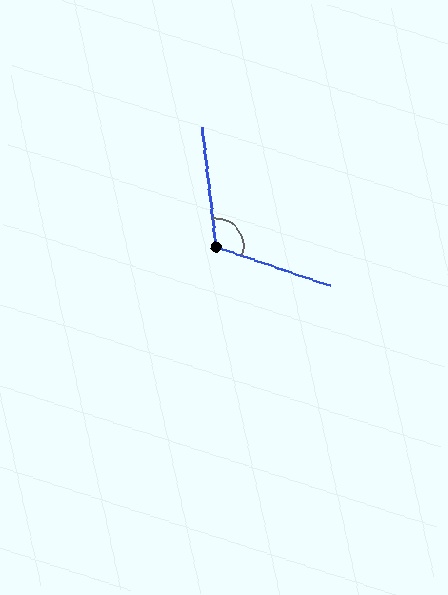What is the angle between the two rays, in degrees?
Approximately 116 degrees.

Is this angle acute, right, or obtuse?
It is obtuse.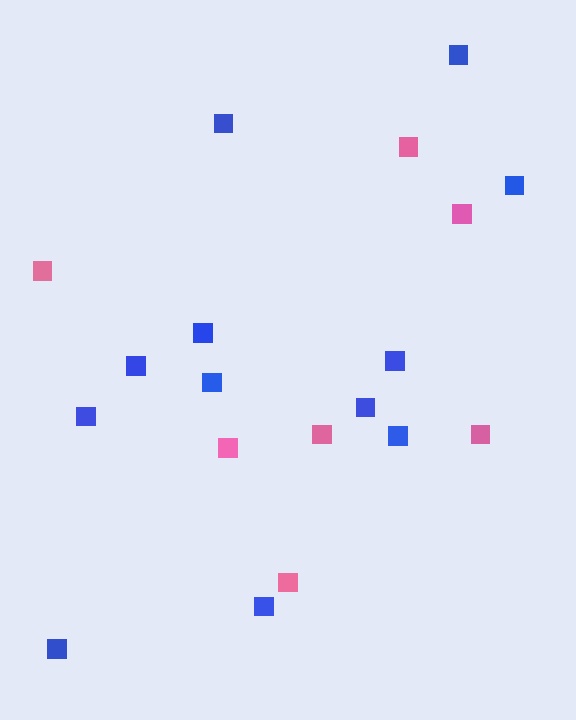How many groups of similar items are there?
There are 2 groups: one group of pink squares (7) and one group of blue squares (12).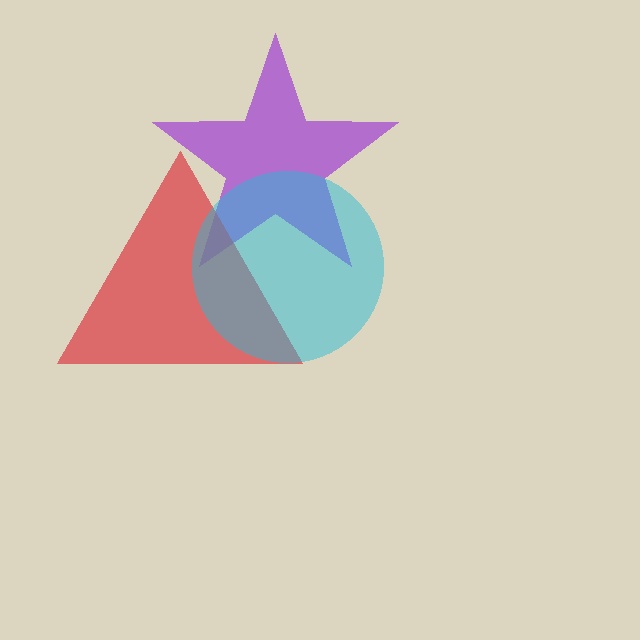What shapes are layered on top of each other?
The layered shapes are: a purple star, a red triangle, a cyan circle.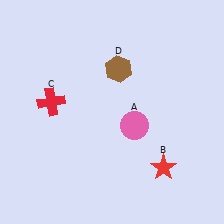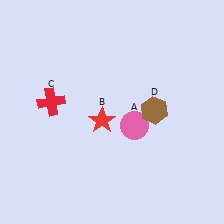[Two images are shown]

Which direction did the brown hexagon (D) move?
The brown hexagon (D) moved down.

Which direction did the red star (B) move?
The red star (B) moved left.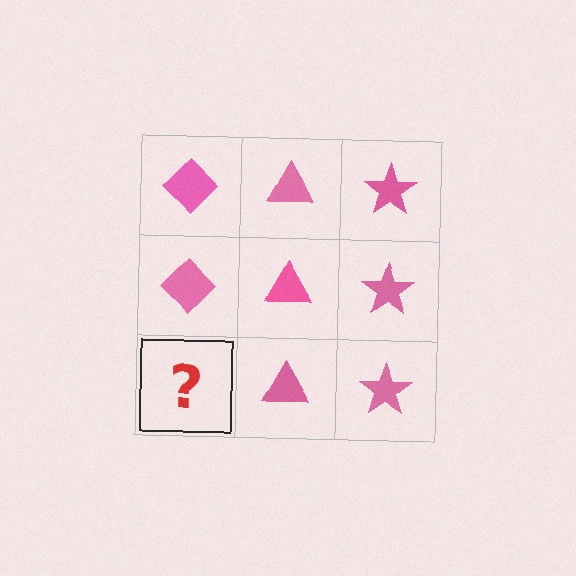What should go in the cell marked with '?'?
The missing cell should contain a pink diamond.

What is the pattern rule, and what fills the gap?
The rule is that each column has a consistent shape. The gap should be filled with a pink diamond.